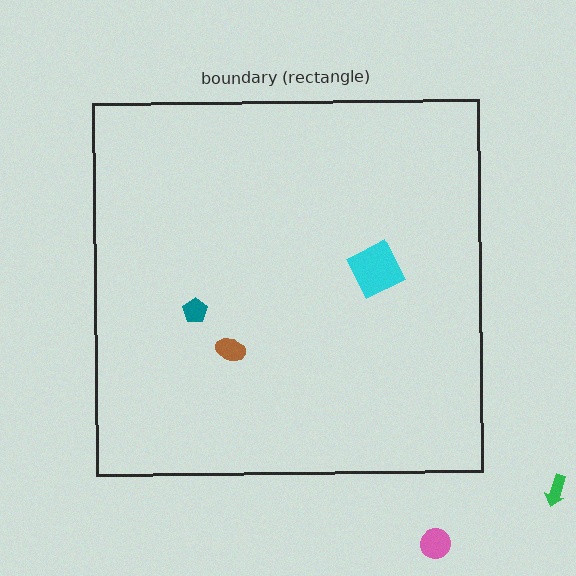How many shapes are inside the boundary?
3 inside, 2 outside.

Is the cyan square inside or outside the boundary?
Inside.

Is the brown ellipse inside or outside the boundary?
Inside.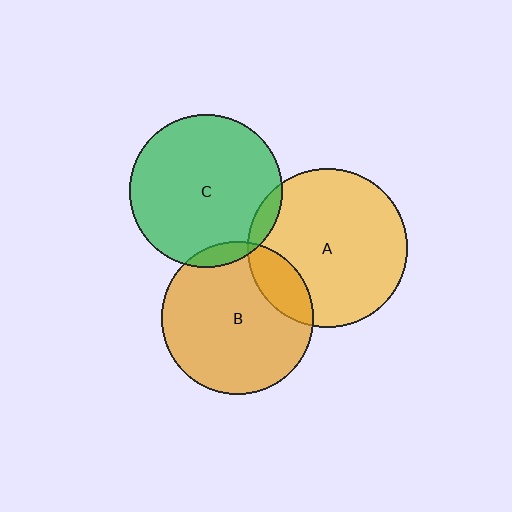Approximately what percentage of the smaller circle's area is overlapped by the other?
Approximately 5%.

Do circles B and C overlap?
Yes.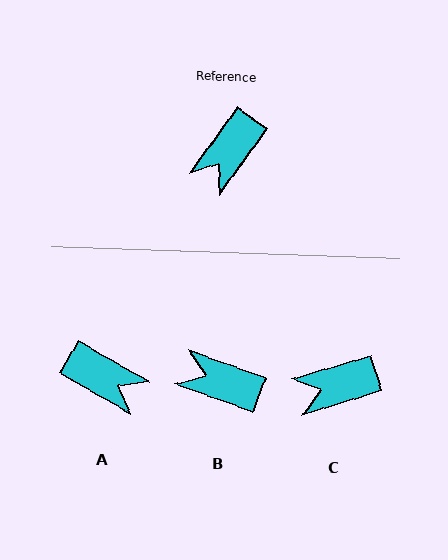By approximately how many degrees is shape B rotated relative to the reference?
Approximately 74 degrees clockwise.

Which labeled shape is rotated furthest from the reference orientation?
A, about 96 degrees away.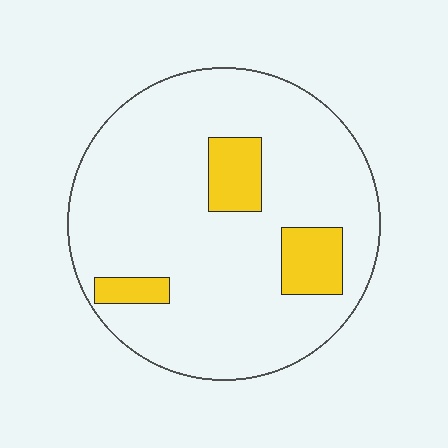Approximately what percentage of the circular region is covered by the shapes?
Approximately 15%.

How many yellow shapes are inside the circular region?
3.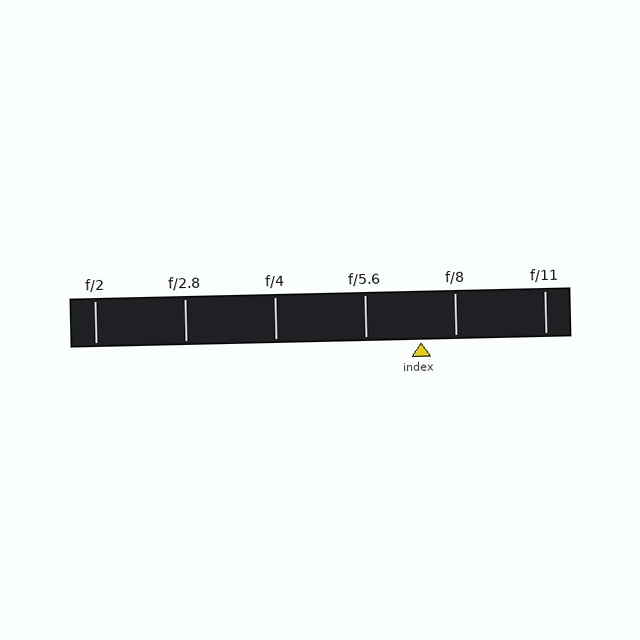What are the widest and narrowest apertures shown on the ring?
The widest aperture shown is f/2 and the narrowest is f/11.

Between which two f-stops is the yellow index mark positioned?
The index mark is between f/5.6 and f/8.